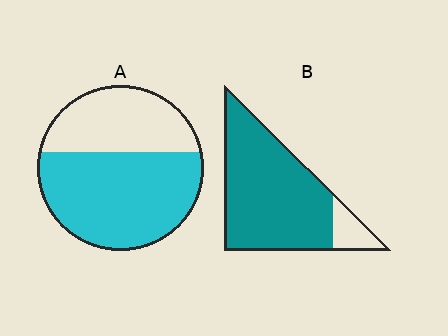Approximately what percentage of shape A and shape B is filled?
A is approximately 60% and B is approximately 90%.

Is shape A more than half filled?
Yes.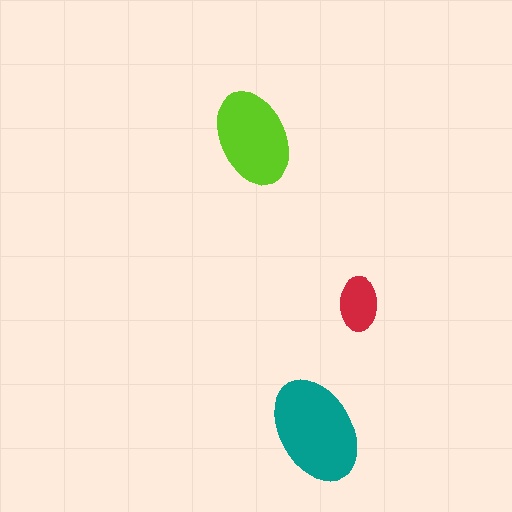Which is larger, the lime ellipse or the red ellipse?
The lime one.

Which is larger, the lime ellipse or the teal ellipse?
The teal one.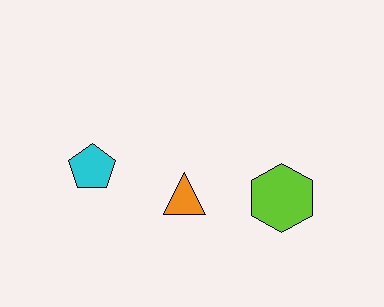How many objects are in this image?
There are 3 objects.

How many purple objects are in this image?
There are no purple objects.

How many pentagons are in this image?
There is 1 pentagon.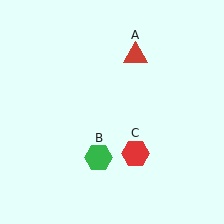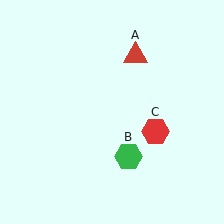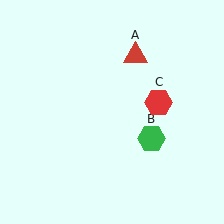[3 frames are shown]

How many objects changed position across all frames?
2 objects changed position: green hexagon (object B), red hexagon (object C).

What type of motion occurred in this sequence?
The green hexagon (object B), red hexagon (object C) rotated counterclockwise around the center of the scene.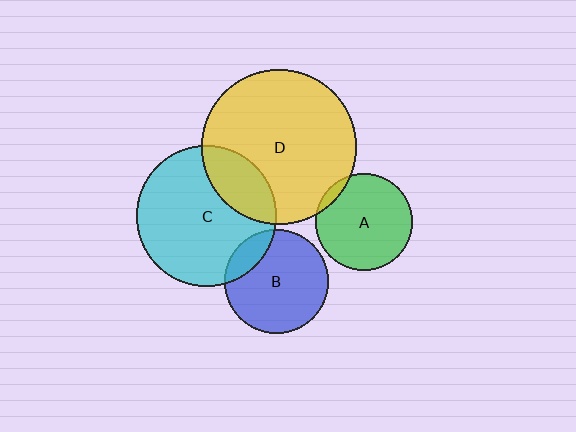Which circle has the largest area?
Circle D (yellow).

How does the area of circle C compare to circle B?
Approximately 1.8 times.